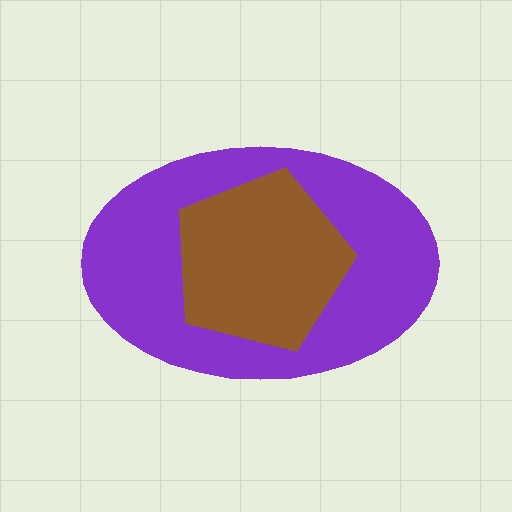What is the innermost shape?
The brown pentagon.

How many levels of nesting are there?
2.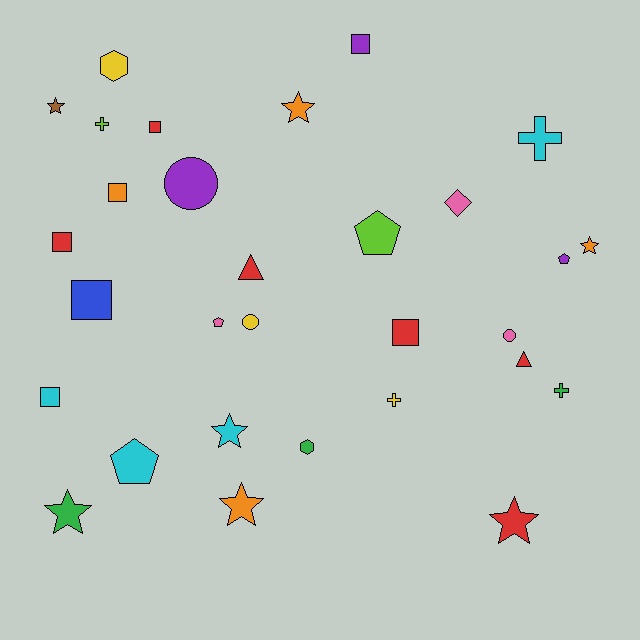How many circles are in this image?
There are 3 circles.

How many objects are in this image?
There are 30 objects.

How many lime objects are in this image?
There are 2 lime objects.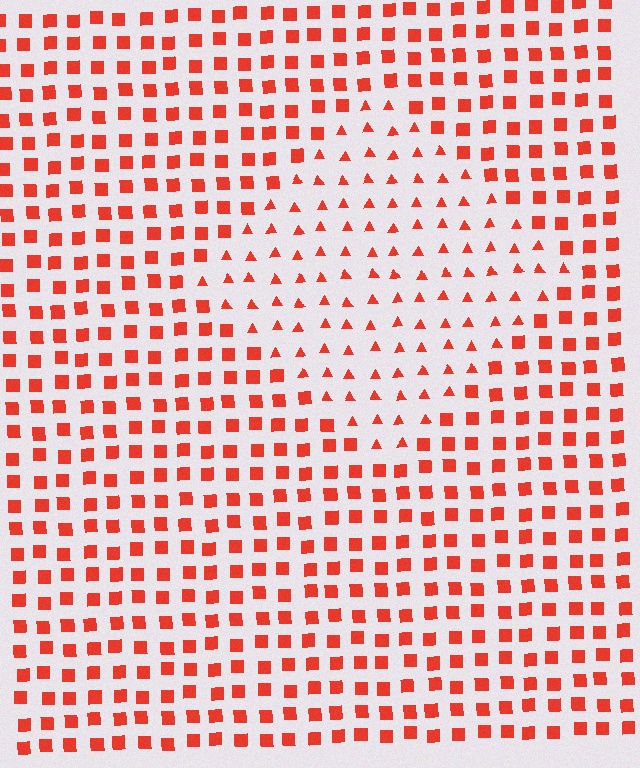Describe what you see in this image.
The image is filled with small red elements arranged in a uniform grid. A diamond-shaped region contains triangles, while the surrounding area contains squares. The boundary is defined purely by the change in element shape.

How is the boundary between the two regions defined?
The boundary is defined by a change in element shape: triangles inside vs. squares outside. All elements share the same color and spacing.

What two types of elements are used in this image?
The image uses triangles inside the diamond region and squares outside it.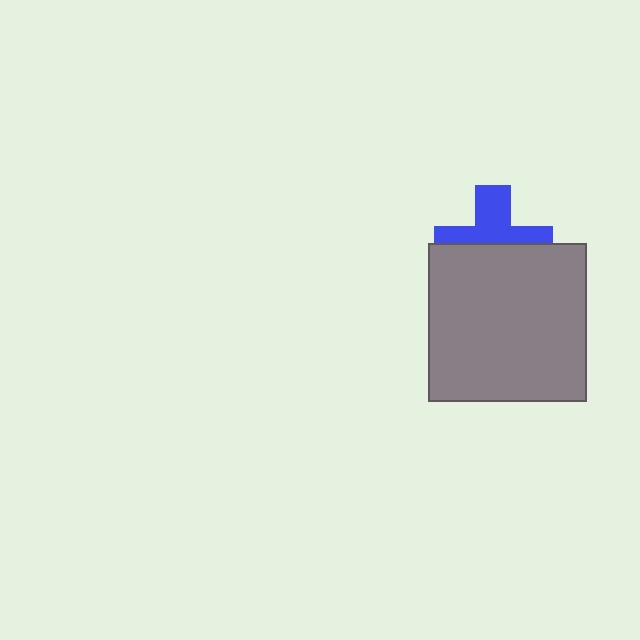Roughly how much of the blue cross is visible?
About half of it is visible (roughly 48%).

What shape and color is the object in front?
The object in front is a gray square.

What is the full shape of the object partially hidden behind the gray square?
The partially hidden object is a blue cross.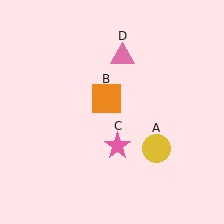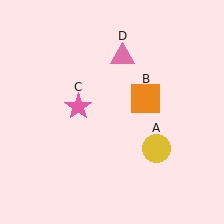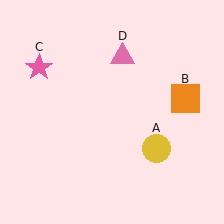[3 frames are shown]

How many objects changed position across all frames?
2 objects changed position: orange square (object B), pink star (object C).